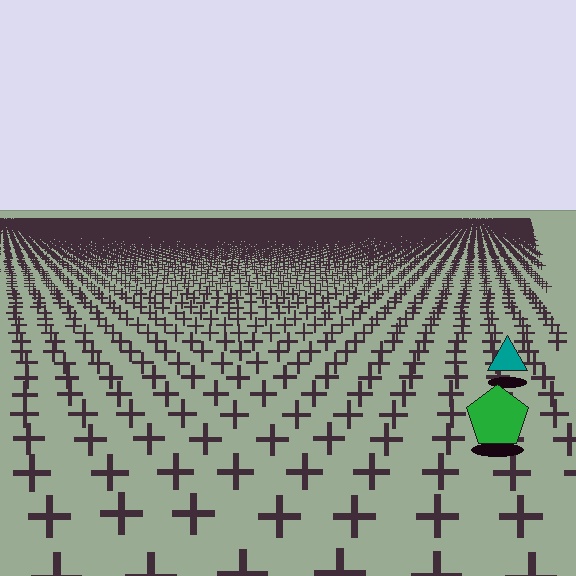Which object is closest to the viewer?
The green pentagon is closest. The texture marks near it are larger and more spread out.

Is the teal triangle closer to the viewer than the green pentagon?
No. The green pentagon is closer — you can tell from the texture gradient: the ground texture is coarser near it.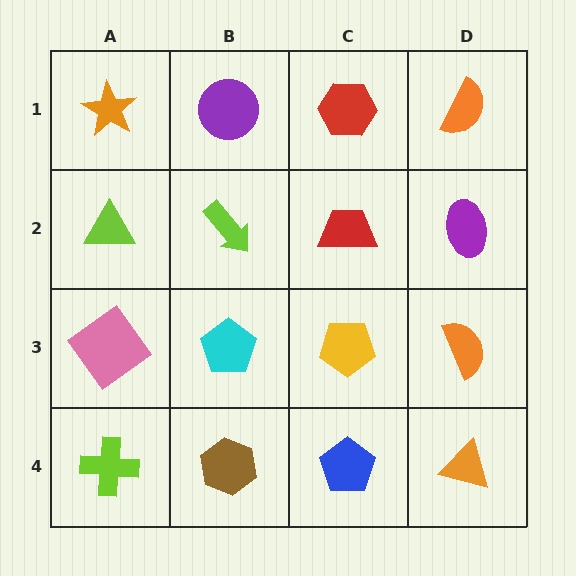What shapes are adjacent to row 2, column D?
An orange semicircle (row 1, column D), an orange semicircle (row 3, column D), a red trapezoid (row 2, column C).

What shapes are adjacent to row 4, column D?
An orange semicircle (row 3, column D), a blue pentagon (row 4, column C).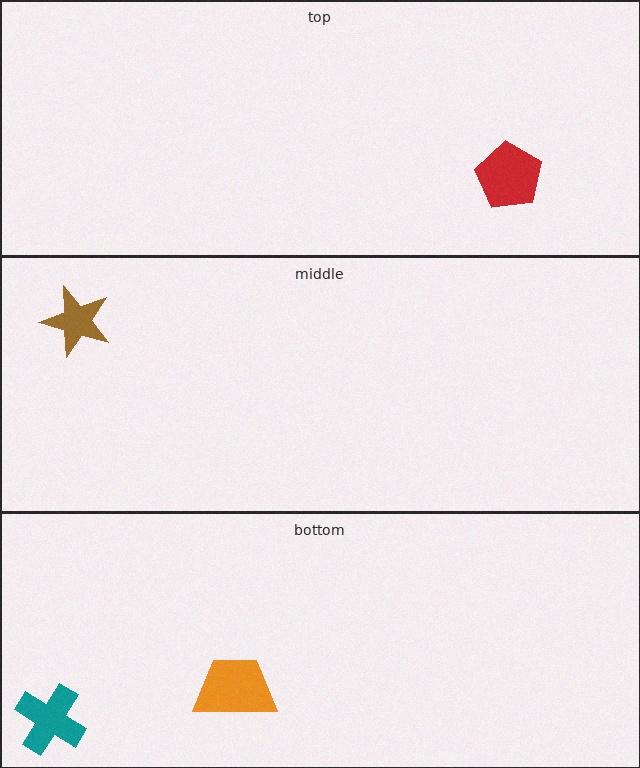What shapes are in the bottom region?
The teal cross, the orange trapezoid.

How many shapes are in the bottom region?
2.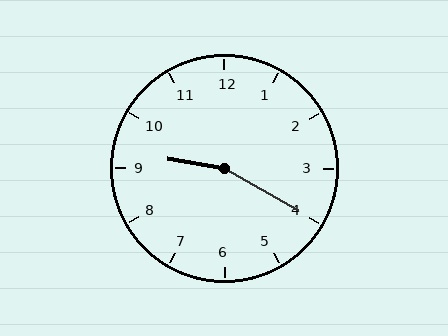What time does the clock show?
9:20.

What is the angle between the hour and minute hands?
Approximately 160 degrees.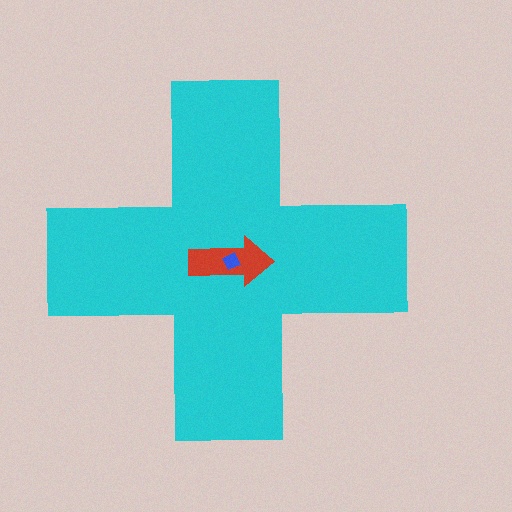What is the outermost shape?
The cyan cross.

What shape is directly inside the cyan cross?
The red arrow.